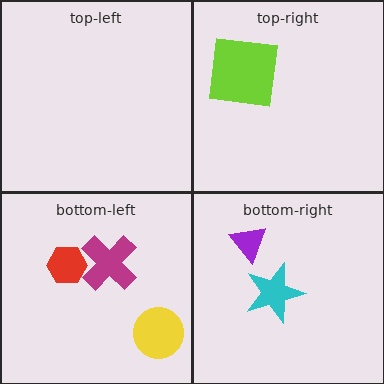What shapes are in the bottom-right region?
The cyan star, the purple triangle.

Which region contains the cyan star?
The bottom-right region.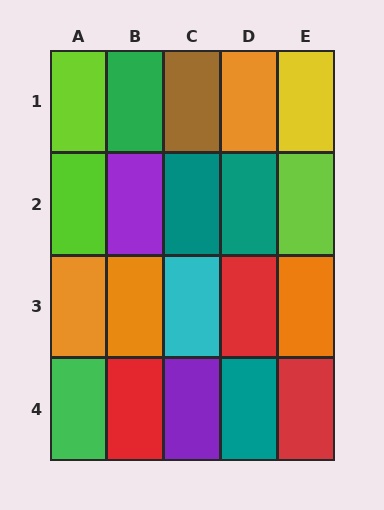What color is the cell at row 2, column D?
Teal.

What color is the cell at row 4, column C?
Purple.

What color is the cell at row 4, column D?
Teal.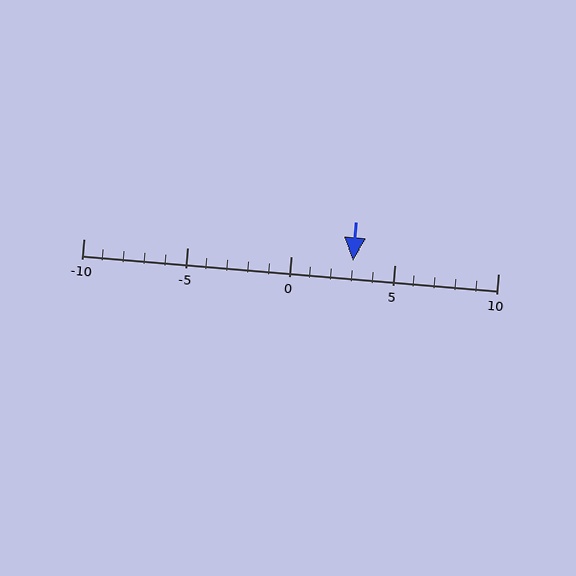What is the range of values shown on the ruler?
The ruler shows values from -10 to 10.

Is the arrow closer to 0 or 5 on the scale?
The arrow is closer to 5.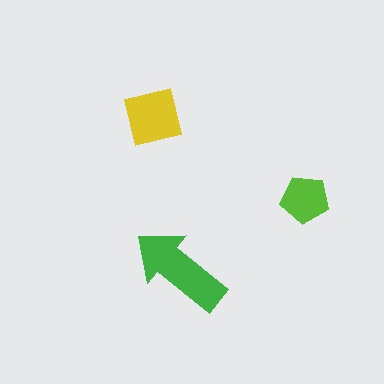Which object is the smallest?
The lime pentagon.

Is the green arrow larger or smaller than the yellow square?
Larger.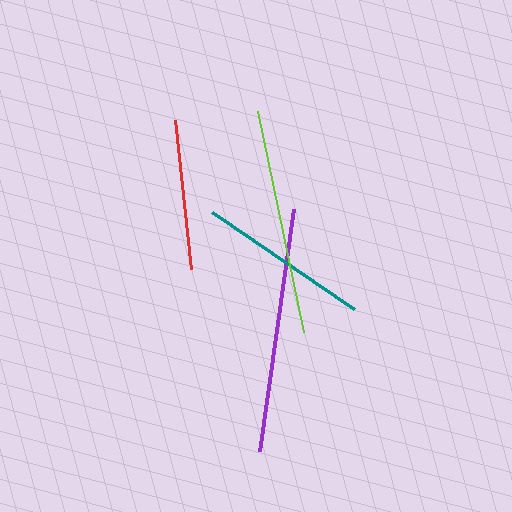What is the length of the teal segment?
The teal segment is approximately 171 pixels long.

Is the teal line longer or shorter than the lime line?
The lime line is longer than the teal line.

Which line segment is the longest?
The purple line is the longest at approximately 244 pixels.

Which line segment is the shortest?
The red line is the shortest at approximately 150 pixels.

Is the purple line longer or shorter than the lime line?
The purple line is longer than the lime line.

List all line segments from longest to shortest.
From longest to shortest: purple, lime, teal, red.